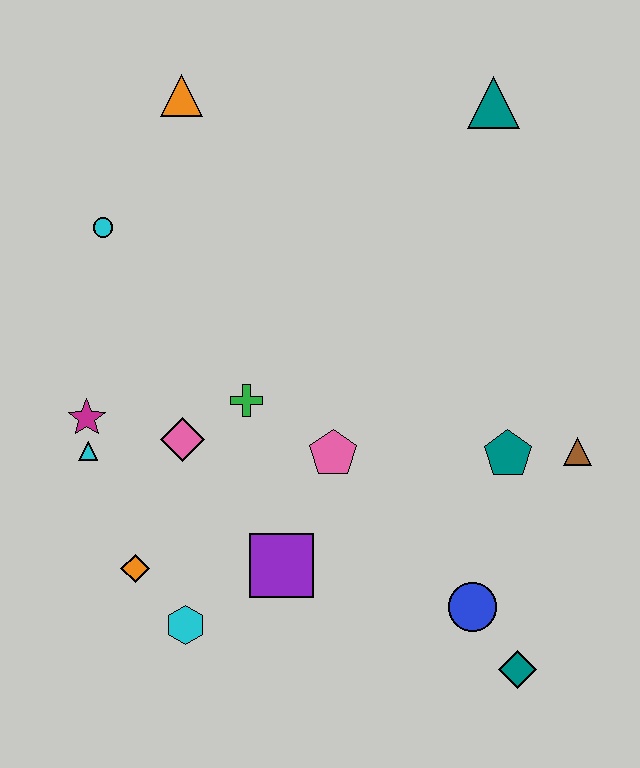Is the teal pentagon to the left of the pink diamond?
No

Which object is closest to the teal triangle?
The orange triangle is closest to the teal triangle.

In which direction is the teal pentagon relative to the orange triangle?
The teal pentagon is below the orange triangle.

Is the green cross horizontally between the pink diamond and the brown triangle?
Yes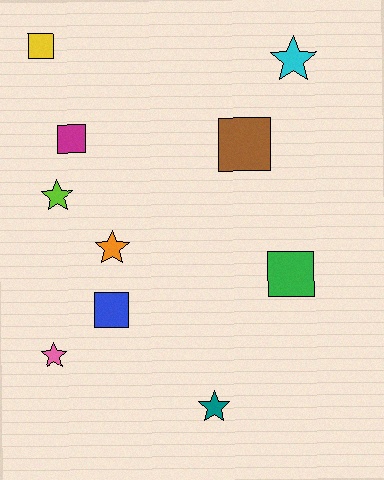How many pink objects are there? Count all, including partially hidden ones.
There is 1 pink object.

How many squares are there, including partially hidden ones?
There are 5 squares.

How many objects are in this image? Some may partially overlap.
There are 10 objects.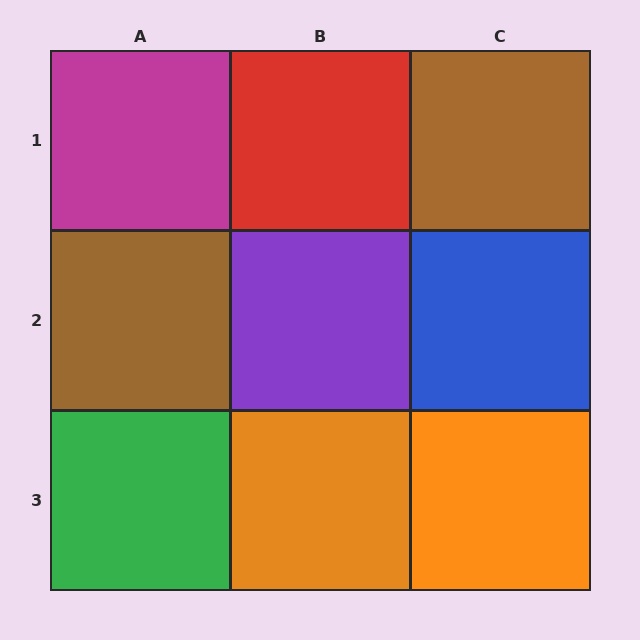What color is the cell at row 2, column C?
Blue.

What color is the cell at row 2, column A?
Brown.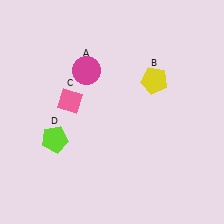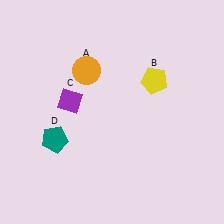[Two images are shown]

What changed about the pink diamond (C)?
In Image 1, C is pink. In Image 2, it changed to purple.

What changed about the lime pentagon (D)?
In Image 1, D is lime. In Image 2, it changed to teal.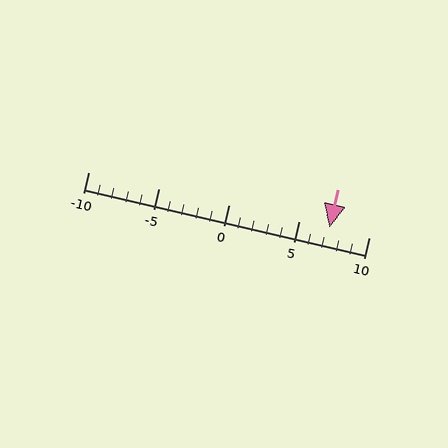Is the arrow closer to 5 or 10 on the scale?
The arrow is closer to 5.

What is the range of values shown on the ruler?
The ruler shows values from -10 to 10.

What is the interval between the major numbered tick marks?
The major tick marks are spaced 5 units apart.